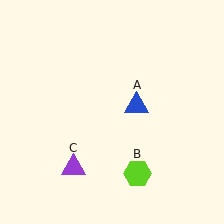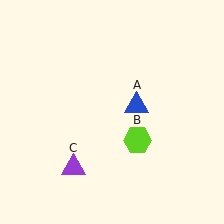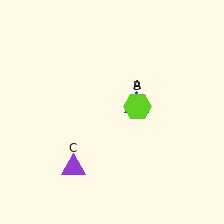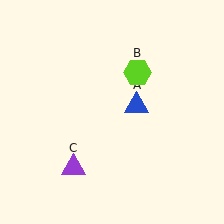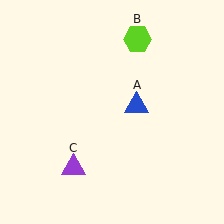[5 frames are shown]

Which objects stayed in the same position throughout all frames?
Blue triangle (object A) and purple triangle (object C) remained stationary.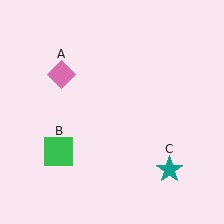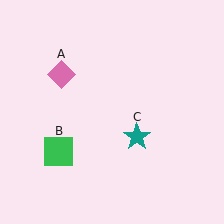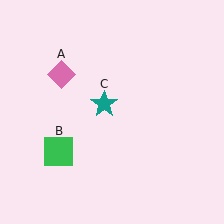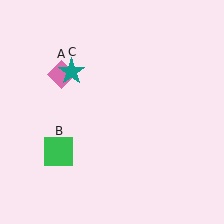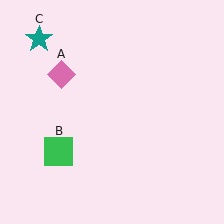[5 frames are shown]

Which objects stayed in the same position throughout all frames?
Pink diamond (object A) and green square (object B) remained stationary.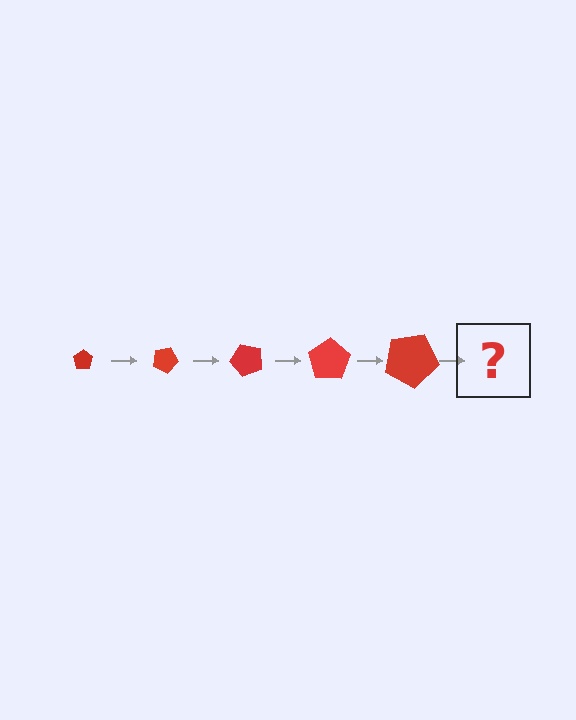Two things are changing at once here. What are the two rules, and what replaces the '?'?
The two rules are that the pentagon grows larger each step and it rotates 25 degrees each step. The '?' should be a pentagon, larger than the previous one and rotated 125 degrees from the start.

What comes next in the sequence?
The next element should be a pentagon, larger than the previous one and rotated 125 degrees from the start.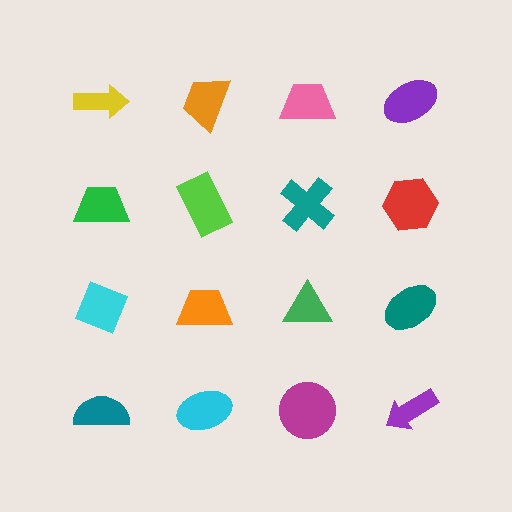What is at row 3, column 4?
A teal ellipse.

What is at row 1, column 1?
A yellow arrow.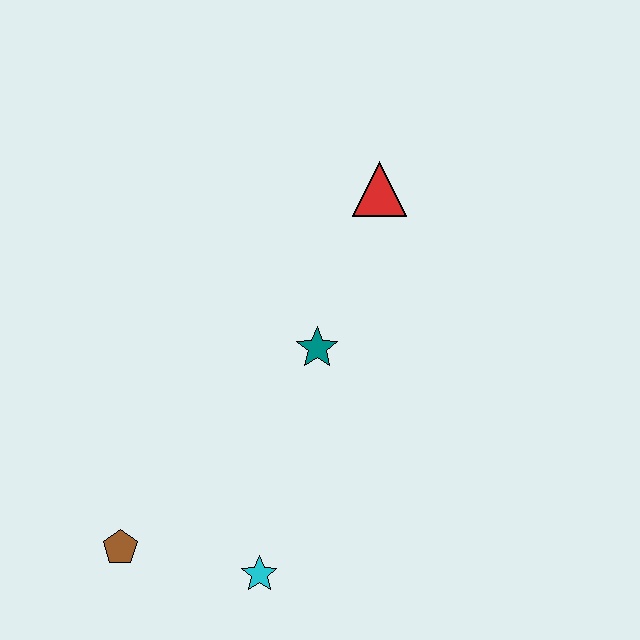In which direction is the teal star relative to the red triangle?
The teal star is below the red triangle.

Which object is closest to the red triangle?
The teal star is closest to the red triangle.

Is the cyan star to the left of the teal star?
Yes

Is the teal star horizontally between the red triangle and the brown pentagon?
Yes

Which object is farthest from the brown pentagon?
The red triangle is farthest from the brown pentagon.